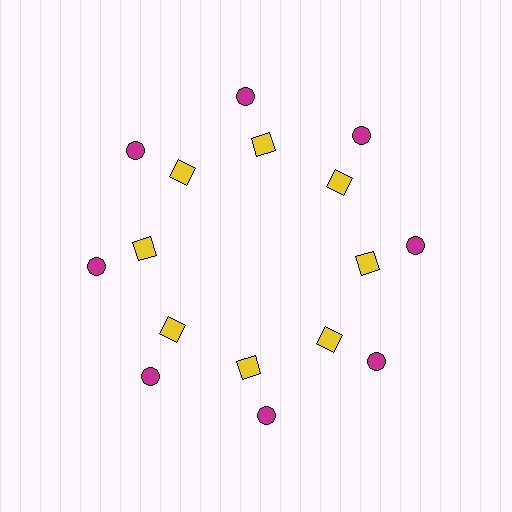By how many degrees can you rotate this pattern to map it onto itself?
The pattern maps onto itself every 45 degrees of rotation.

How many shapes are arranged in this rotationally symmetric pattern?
There are 16 shapes, arranged in 8 groups of 2.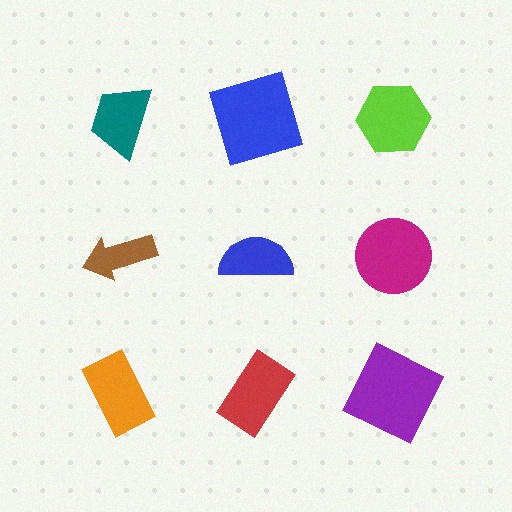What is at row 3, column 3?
A purple square.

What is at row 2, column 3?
A magenta circle.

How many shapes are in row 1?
3 shapes.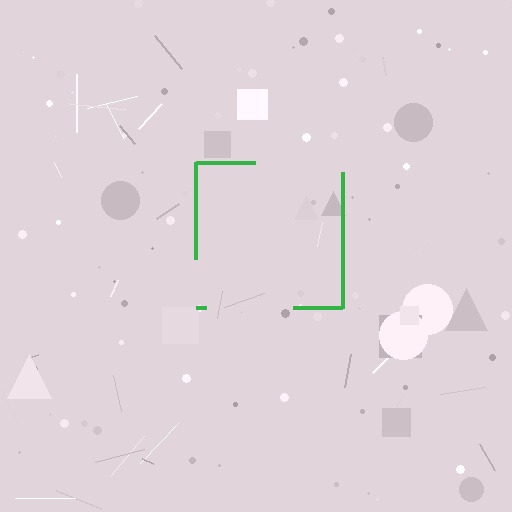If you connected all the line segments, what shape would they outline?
They would outline a square.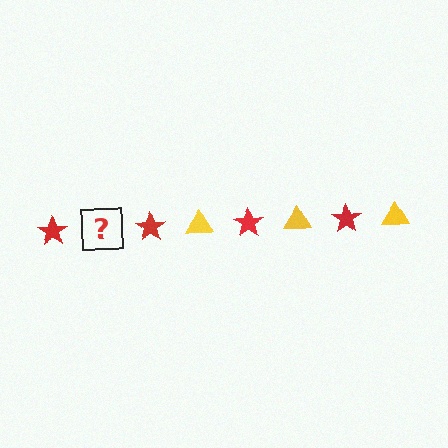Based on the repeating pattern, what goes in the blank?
The blank should be a yellow triangle.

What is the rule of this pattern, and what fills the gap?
The rule is that the pattern alternates between red star and yellow triangle. The gap should be filled with a yellow triangle.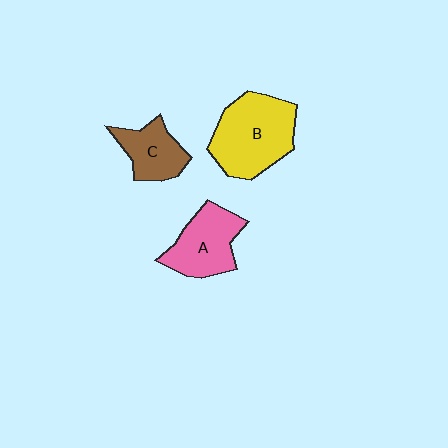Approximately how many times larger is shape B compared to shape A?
Approximately 1.4 times.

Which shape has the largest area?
Shape B (yellow).